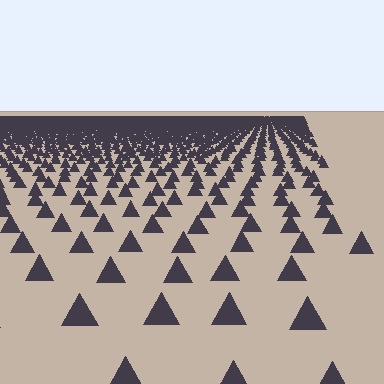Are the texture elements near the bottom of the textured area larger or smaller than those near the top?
Larger. Near the bottom, elements are closer to the viewer and appear at a bigger on-screen size.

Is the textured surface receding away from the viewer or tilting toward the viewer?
The surface is receding away from the viewer. Texture elements get smaller and denser toward the top.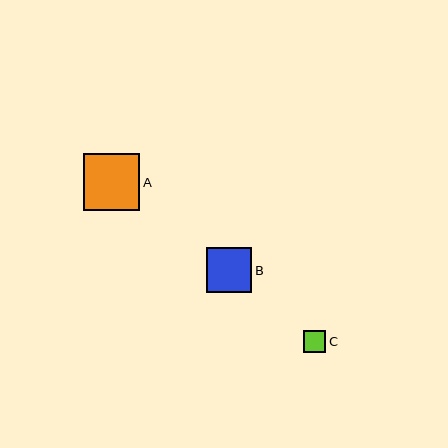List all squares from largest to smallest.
From largest to smallest: A, B, C.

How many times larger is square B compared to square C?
Square B is approximately 2.0 times the size of square C.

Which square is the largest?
Square A is the largest with a size of approximately 57 pixels.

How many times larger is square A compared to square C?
Square A is approximately 2.6 times the size of square C.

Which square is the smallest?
Square C is the smallest with a size of approximately 22 pixels.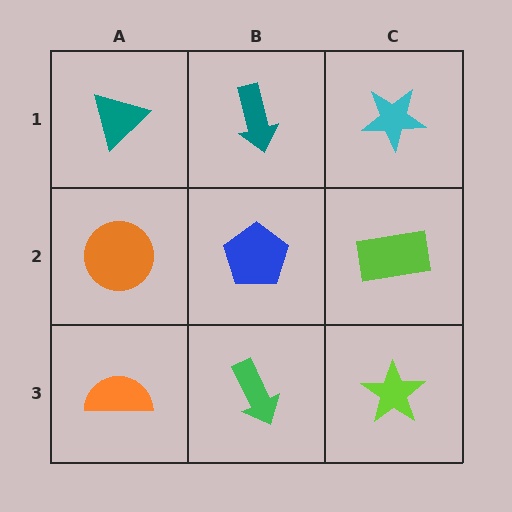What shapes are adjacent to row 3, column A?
An orange circle (row 2, column A), a green arrow (row 3, column B).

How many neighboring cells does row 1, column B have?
3.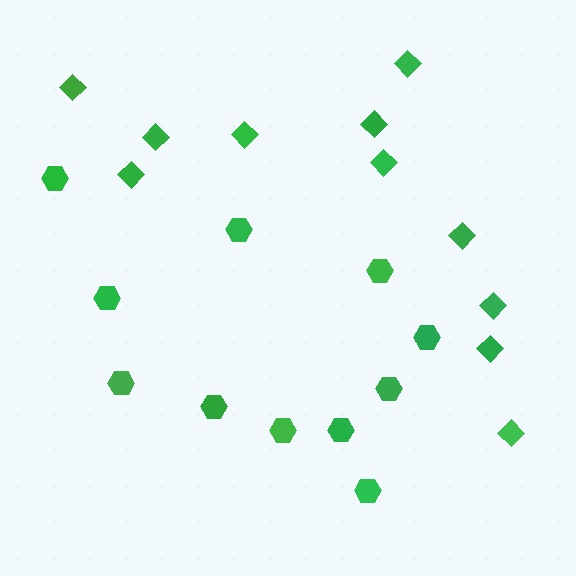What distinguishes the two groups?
There are 2 groups: one group of hexagons (11) and one group of diamonds (11).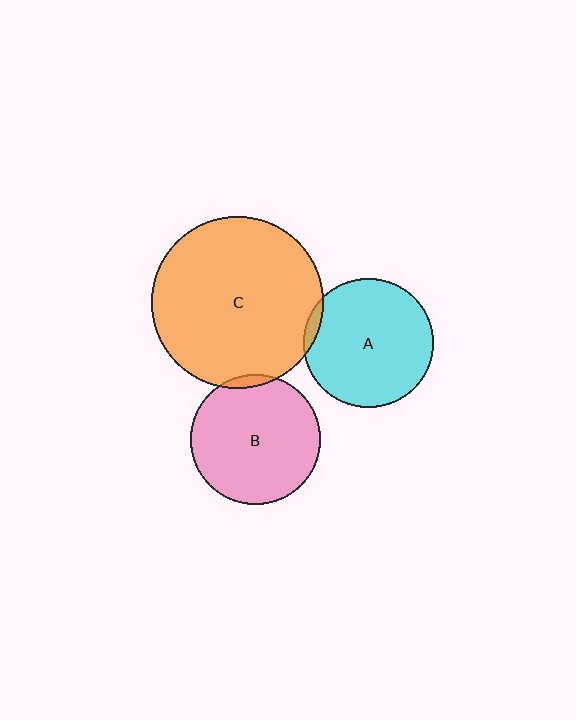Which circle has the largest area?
Circle C (orange).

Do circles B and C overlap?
Yes.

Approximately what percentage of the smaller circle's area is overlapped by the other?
Approximately 5%.